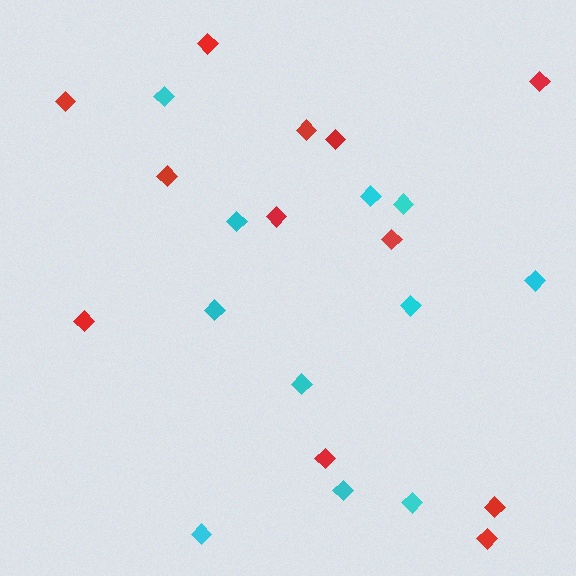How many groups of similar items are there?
There are 2 groups: one group of cyan diamonds (11) and one group of red diamonds (12).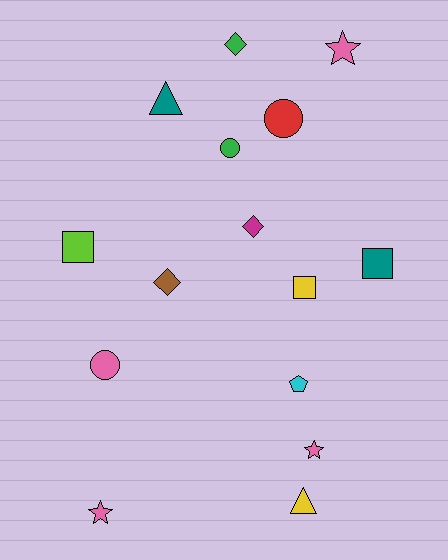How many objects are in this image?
There are 15 objects.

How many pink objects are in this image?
There are 4 pink objects.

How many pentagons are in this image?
There is 1 pentagon.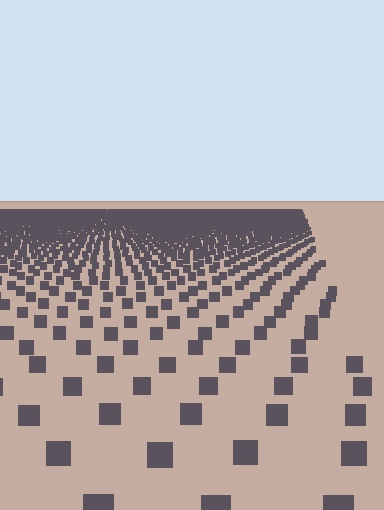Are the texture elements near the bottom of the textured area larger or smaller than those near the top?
Larger. Near the bottom, elements are closer to the viewer and appear at a bigger on-screen size.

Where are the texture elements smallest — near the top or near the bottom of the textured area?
Near the top.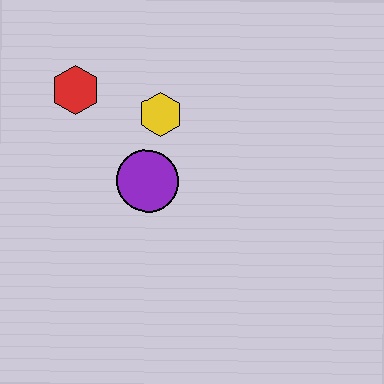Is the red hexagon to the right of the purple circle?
No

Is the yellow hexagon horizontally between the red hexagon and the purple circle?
No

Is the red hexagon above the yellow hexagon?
Yes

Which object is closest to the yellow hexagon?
The purple circle is closest to the yellow hexagon.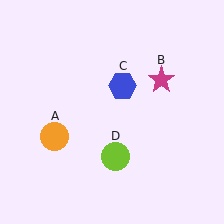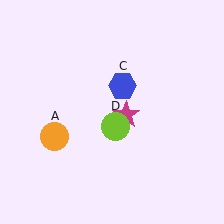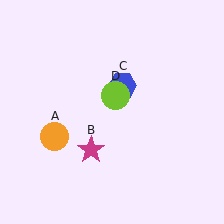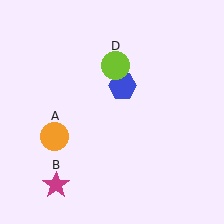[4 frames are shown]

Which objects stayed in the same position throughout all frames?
Orange circle (object A) and blue hexagon (object C) remained stationary.